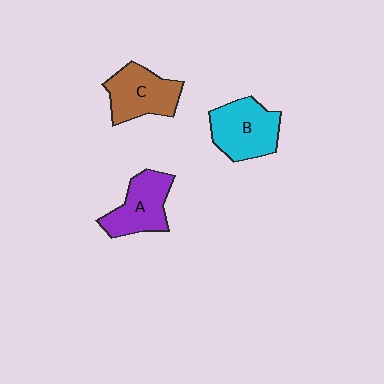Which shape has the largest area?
Shape B (cyan).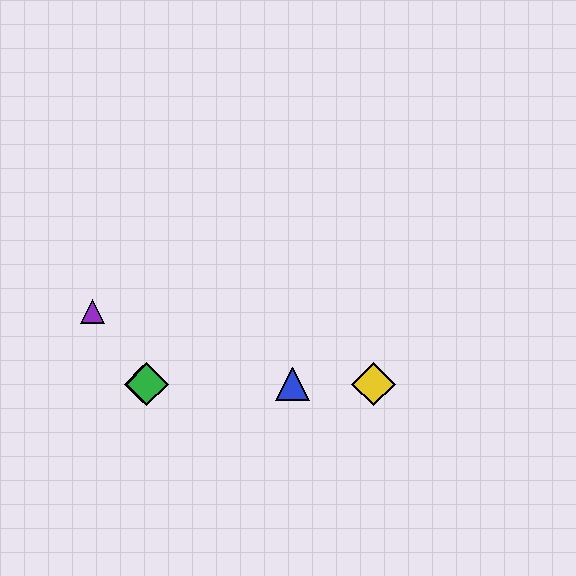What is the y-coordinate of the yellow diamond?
The yellow diamond is at y≈384.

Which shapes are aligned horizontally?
The red diamond, the blue triangle, the green diamond, the yellow diamond are aligned horizontally.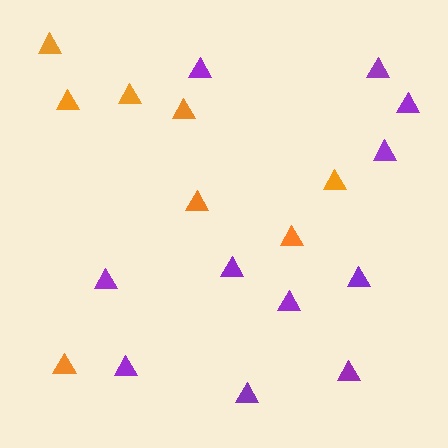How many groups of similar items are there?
There are 2 groups: one group of orange triangles (8) and one group of purple triangles (11).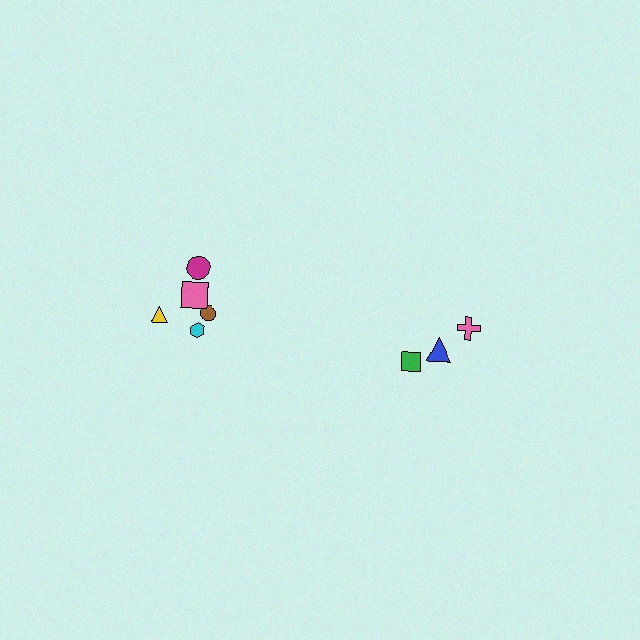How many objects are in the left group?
There are 5 objects.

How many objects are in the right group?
There are 3 objects.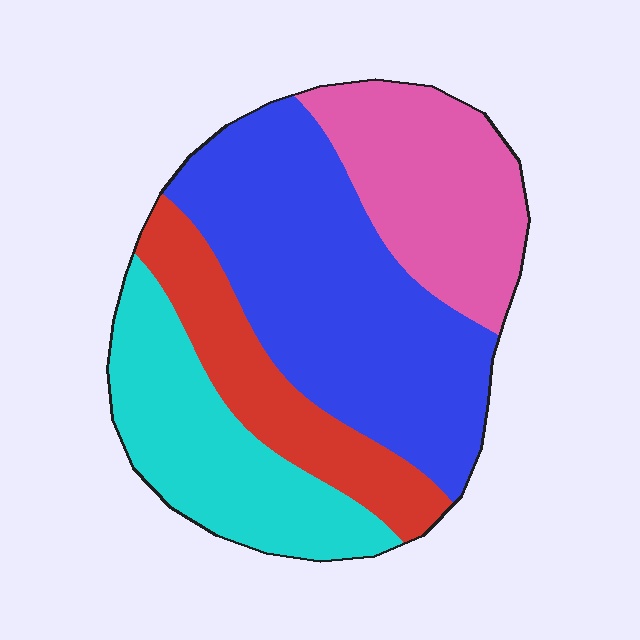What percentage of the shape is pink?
Pink covers 22% of the shape.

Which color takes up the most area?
Blue, at roughly 40%.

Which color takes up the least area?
Red, at roughly 15%.